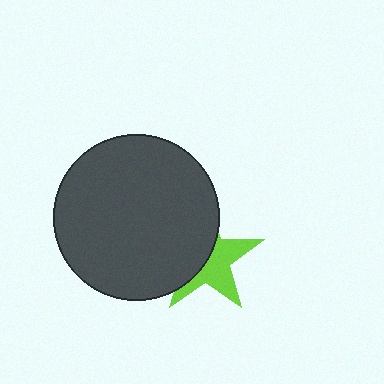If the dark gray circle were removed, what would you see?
You would see the complete lime star.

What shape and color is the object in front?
The object in front is a dark gray circle.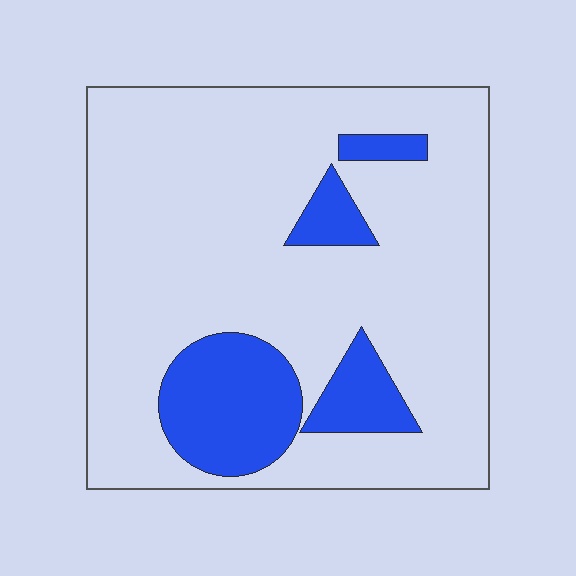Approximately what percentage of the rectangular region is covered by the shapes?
Approximately 20%.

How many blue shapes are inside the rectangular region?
4.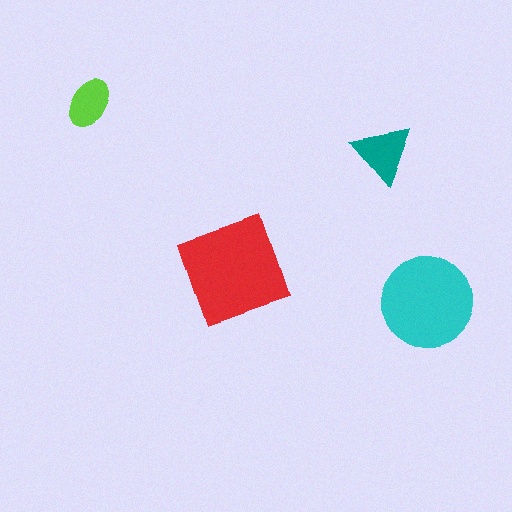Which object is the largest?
The red square.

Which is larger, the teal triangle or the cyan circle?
The cyan circle.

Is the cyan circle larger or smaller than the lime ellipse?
Larger.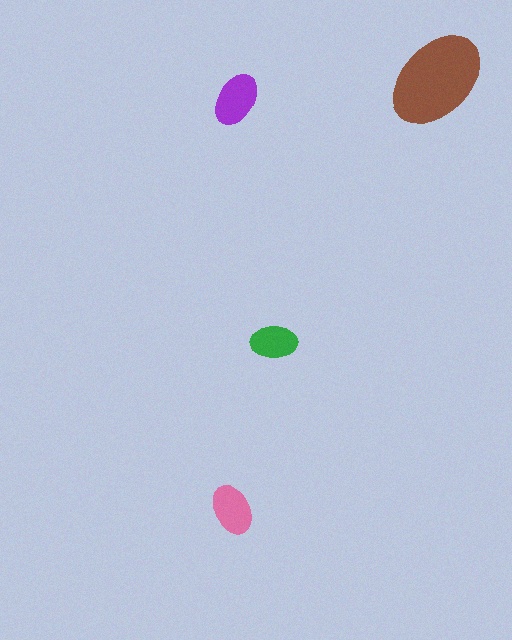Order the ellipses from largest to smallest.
the brown one, the purple one, the pink one, the green one.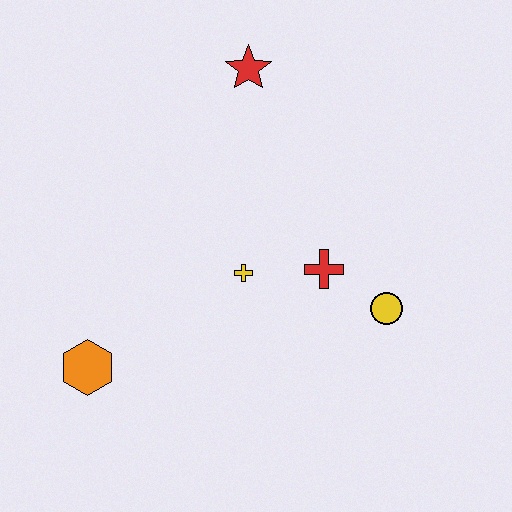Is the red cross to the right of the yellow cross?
Yes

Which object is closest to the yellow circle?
The red cross is closest to the yellow circle.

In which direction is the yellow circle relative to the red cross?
The yellow circle is to the right of the red cross.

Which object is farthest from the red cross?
The orange hexagon is farthest from the red cross.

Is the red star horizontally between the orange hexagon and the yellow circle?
Yes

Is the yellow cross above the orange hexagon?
Yes